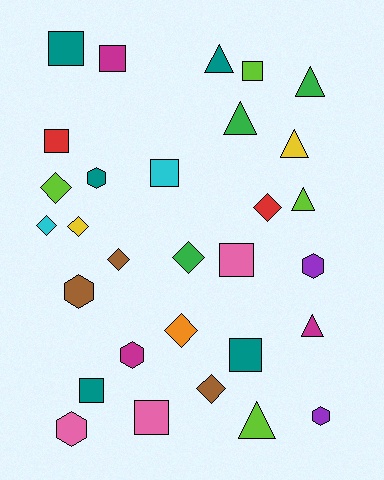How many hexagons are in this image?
There are 6 hexagons.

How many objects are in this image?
There are 30 objects.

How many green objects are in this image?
There are 3 green objects.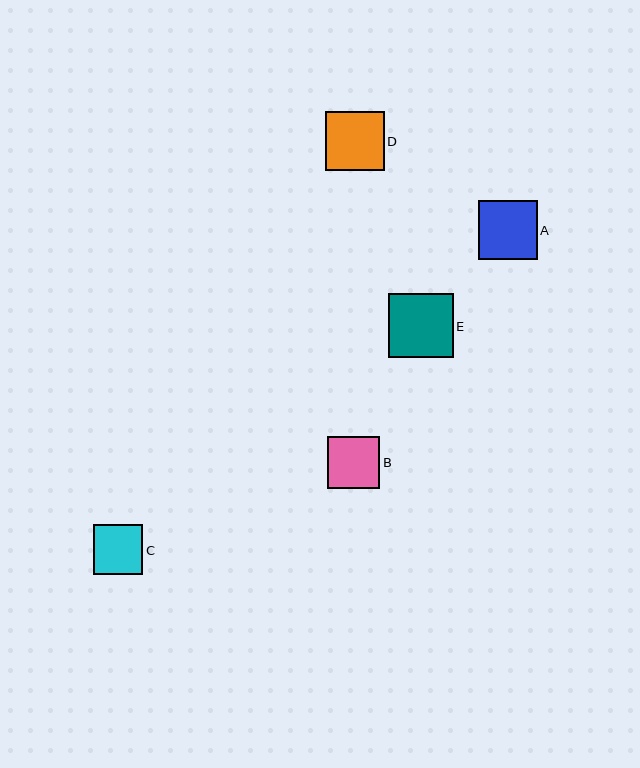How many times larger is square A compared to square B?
Square A is approximately 1.1 times the size of square B.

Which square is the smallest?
Square C is the smallest with a size of approximately 50 pixels.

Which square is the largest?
Square E is the largest with a size of approximately 65 pixels.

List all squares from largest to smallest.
From largest to smallest: E, A, D, B, C.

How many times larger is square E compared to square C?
Square E is approximately 1.3 times the size of square C.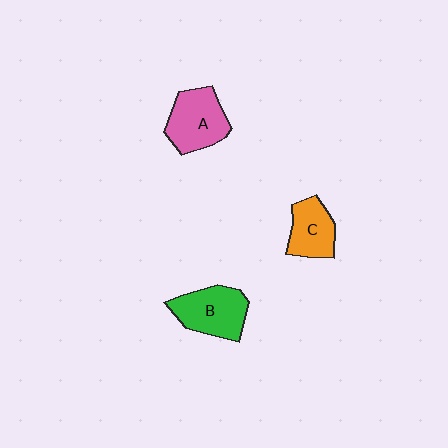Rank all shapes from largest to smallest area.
From largest to smallest: B (green), A (pink), C (orange).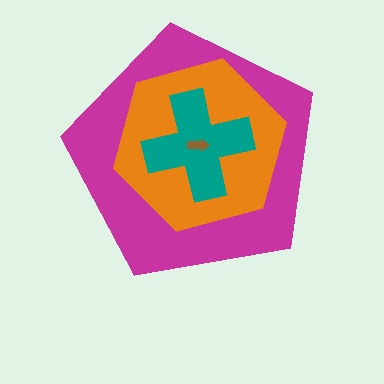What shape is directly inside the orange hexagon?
The teal cross.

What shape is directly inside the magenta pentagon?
The orange hexagon.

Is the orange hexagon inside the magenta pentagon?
Yes.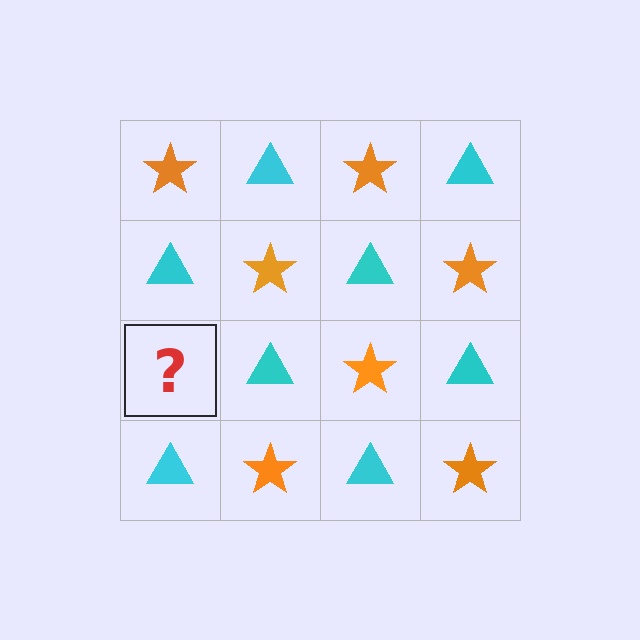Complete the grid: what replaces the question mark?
The question mark should be replaced with an orange star.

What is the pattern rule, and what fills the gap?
The rule is that it alternates orange star and cyan triangle in a checkerboard pattern. The gap should be filled with an orange star.